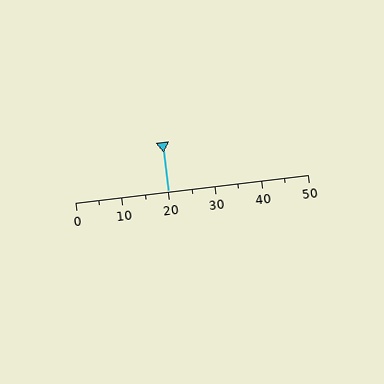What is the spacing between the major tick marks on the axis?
The major ticks are spaced 10 apart.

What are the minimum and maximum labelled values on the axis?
The axis runs from 0 to 50.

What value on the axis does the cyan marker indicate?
The marker indicates approximately 20.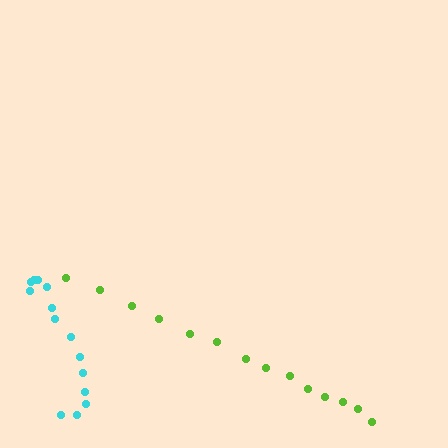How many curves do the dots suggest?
There are 2 distinct paths.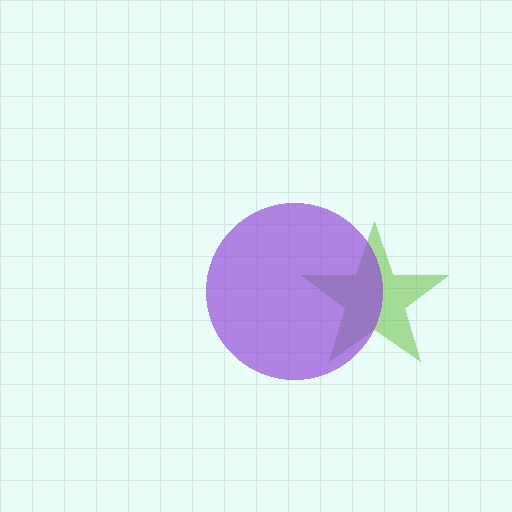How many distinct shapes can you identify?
There are 2 distinct shapes: a lime star, a purple circle.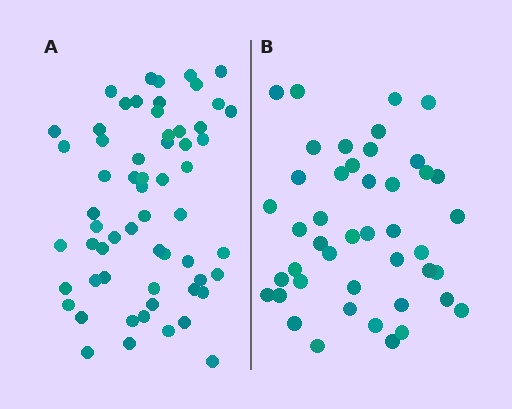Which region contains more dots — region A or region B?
Region A (the left region) has more dots.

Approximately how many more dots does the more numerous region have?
Region A has approximately 15 more dots than region B.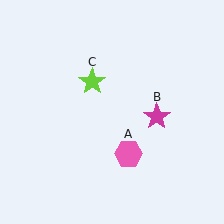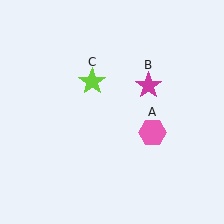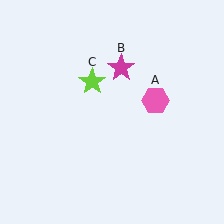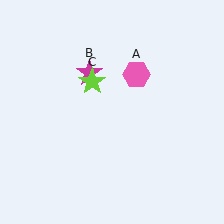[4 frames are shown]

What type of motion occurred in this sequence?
The pink hexagon (object A), magenta star (object B) rotated counterclockwise around the center of the scene.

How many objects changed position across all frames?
2 objects changed position: pink hexagon (object A), magenta star (object B).